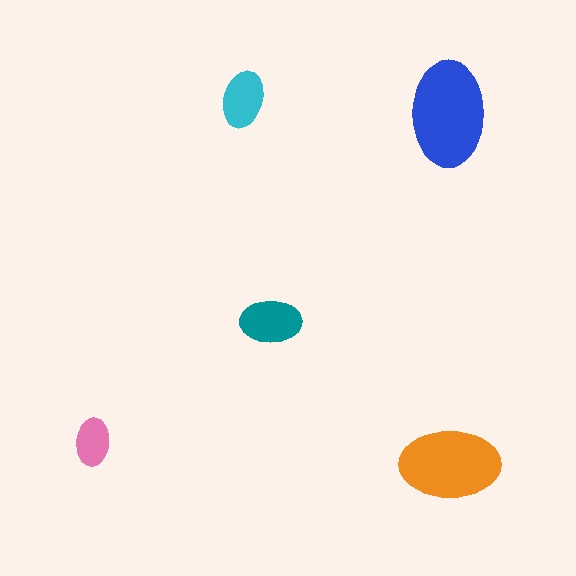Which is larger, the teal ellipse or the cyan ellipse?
The teal one.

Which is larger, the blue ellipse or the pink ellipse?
The blue one.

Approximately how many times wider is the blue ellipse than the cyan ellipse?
About 2 times wider.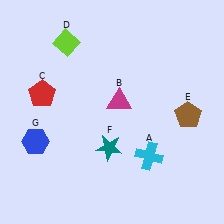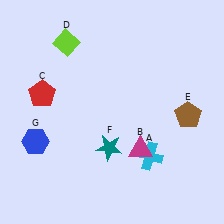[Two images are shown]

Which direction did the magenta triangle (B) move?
The magenta triangle (B) moved down.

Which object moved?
The magenta triangle (B) moved down.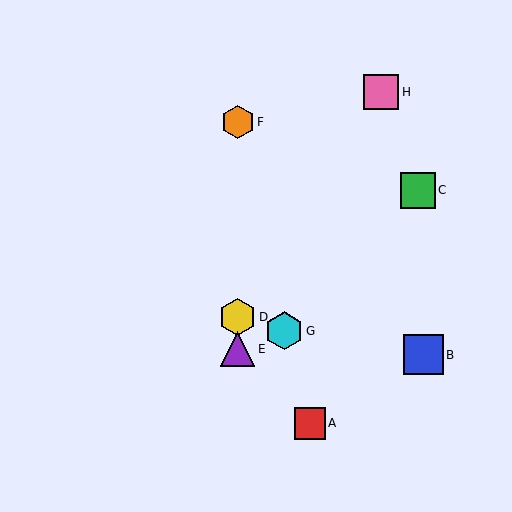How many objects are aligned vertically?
3 objects (D, E, F) are aligned vertically.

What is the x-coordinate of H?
Object H is at x≈381.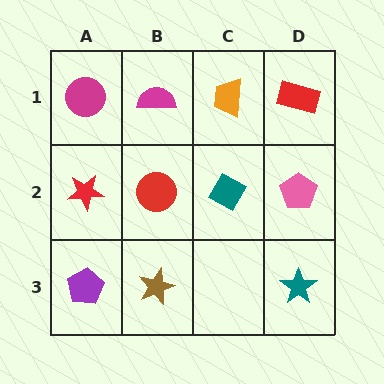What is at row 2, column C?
A teal diamond.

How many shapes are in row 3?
3 shapes.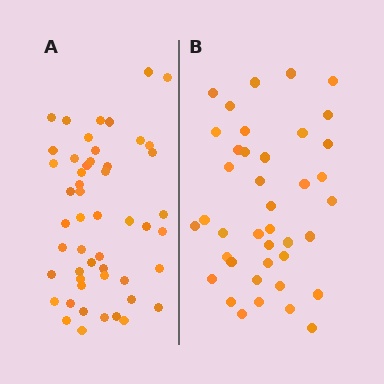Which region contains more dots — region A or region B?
Region A (the left region) has more dots.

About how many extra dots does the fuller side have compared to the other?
Region A has roughly 12 or so more dots than region B.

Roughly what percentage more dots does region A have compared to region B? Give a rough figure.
About 30% more.